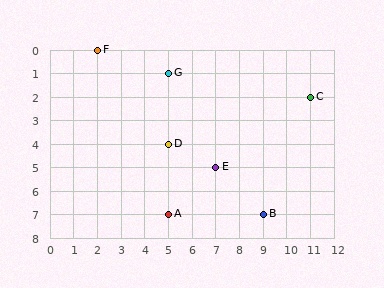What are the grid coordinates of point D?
Point D is at grid coordinates (5, 4).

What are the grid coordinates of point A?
Point A is at grid coordinates (5, 7).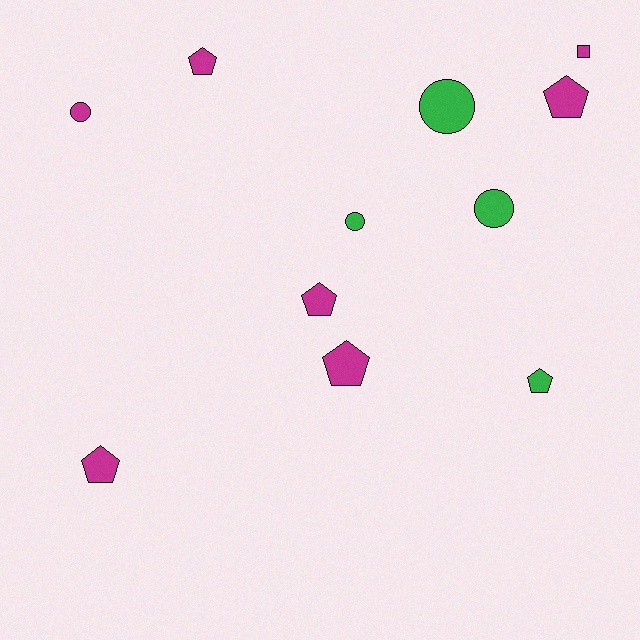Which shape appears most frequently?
Pentagon, with 6 objects.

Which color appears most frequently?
Magenta, with 7 objects.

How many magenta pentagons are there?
There are 5 magenta pentagons.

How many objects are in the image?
There are 11 objects.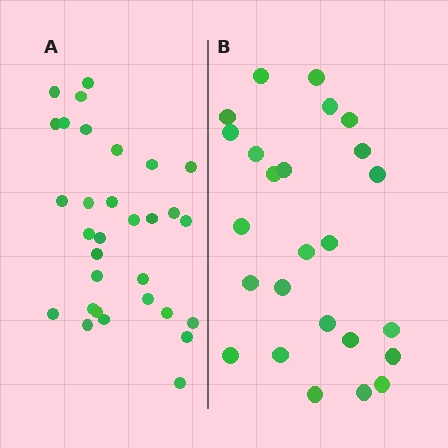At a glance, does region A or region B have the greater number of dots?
Region A (the left region) has more dots.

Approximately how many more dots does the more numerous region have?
Region A has about 6 more dots than region B.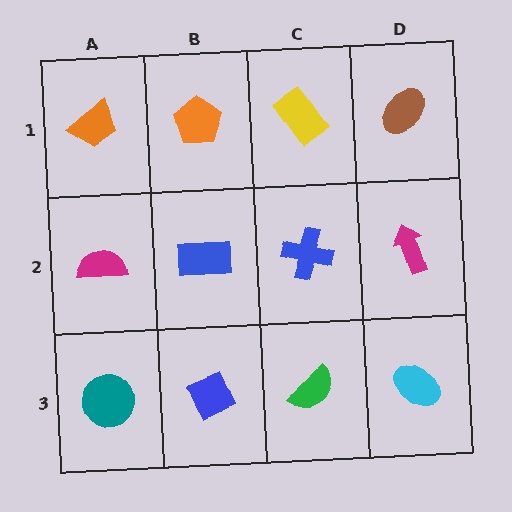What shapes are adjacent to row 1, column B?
A blue rectangle (row 2, column B), an orange trapezoid (row 1, column A), a yellow rectangle (row 1, column C).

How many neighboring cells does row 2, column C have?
4.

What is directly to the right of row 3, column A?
A blue diamond.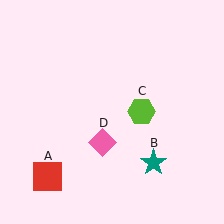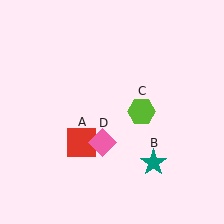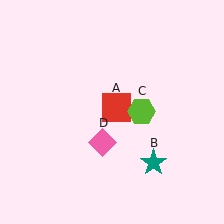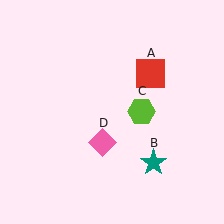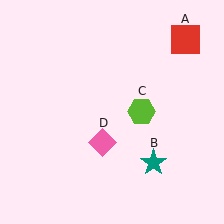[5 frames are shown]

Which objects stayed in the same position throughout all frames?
Teal star (object B) and lime hexagon (object C) and pink diamond (object D) remained stationary.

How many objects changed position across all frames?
1 object changed position: red square (object A).